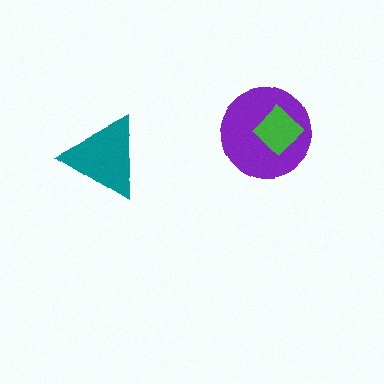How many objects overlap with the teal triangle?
0 objects overlap with the teal triangle.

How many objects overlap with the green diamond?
1 object overlaps with the green diamond.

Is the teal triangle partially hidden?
No, no other shape covers it.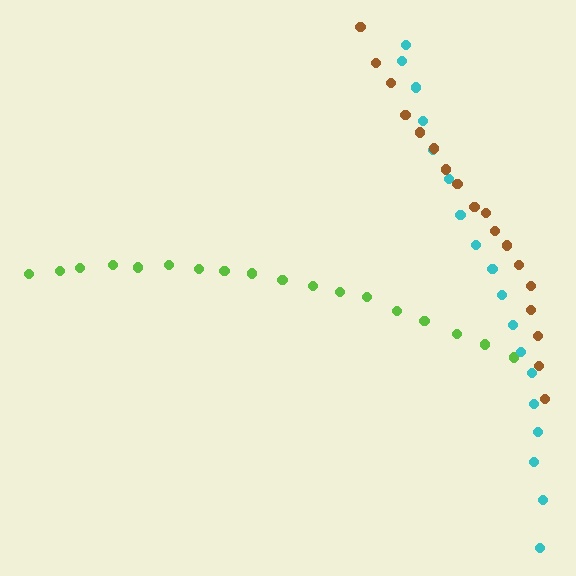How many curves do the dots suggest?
There are 3 distinct paths.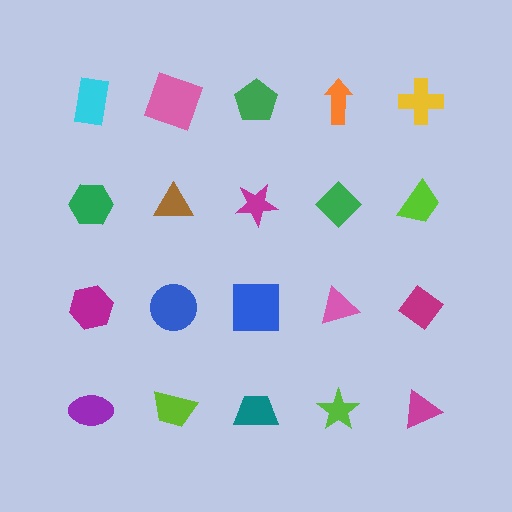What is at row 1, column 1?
A cyan rectangle.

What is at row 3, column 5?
A magenta diamond.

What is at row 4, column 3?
A teal trapezoid.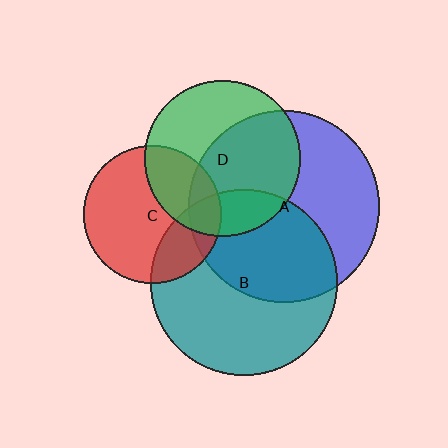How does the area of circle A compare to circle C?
Approximately 1.9 times.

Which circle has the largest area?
Circle A (blue).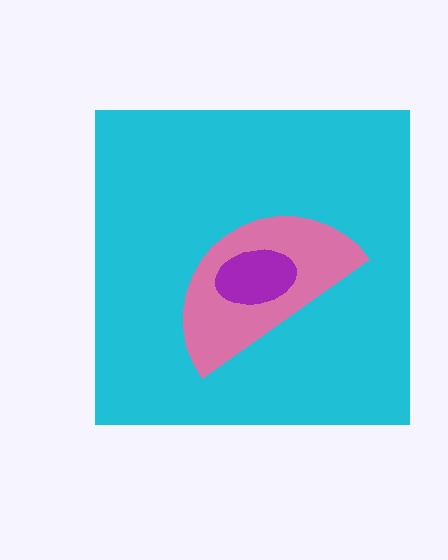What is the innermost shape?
The purple ellipse.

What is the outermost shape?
The cyan square.